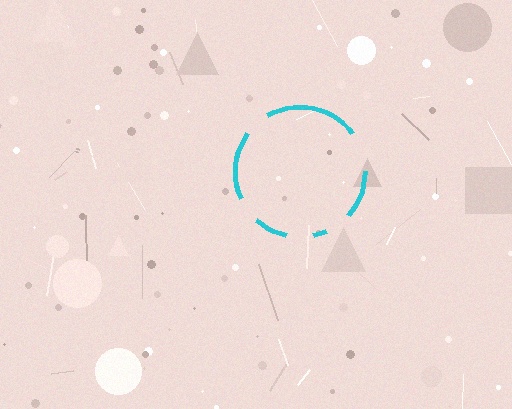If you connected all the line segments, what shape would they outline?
They would outline a circle.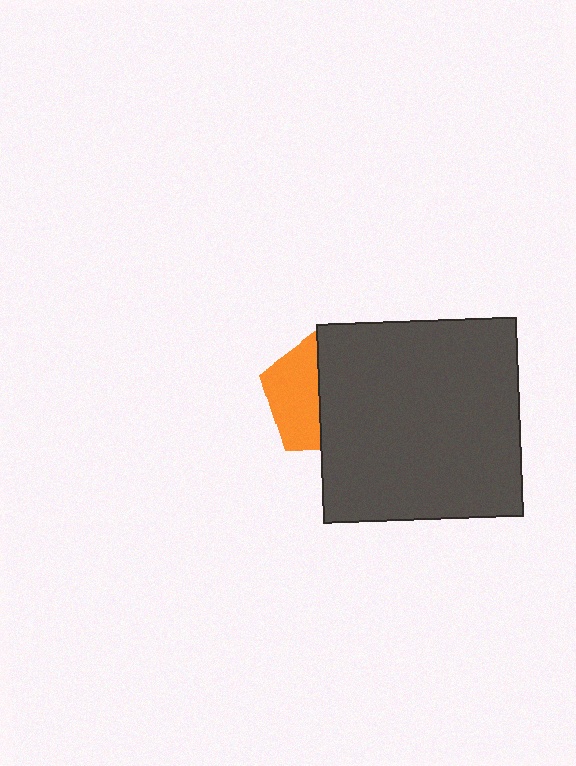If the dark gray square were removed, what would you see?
You would see the complete orange pentagon.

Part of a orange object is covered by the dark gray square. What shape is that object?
It is a pentagon.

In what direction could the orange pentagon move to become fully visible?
The orange pentagon could move left. That would shift it out from behind the dark gray square entirely.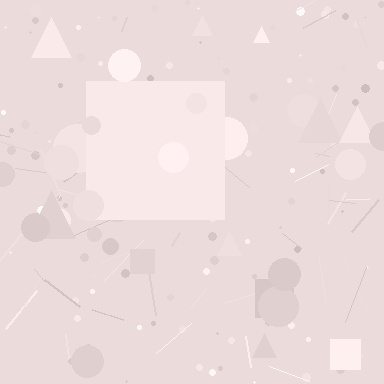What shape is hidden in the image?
A square is hidden in the image.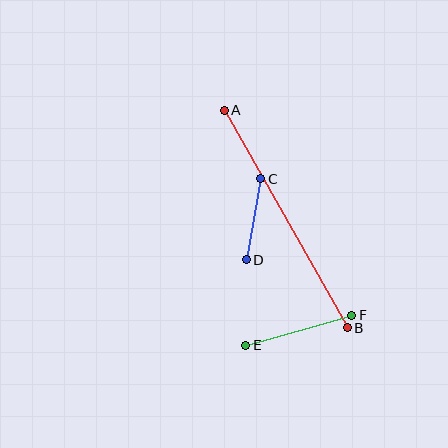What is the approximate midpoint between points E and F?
The midpoint is at approximately (299, 330) pixels.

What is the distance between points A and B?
The distance is approximately 249 pixels.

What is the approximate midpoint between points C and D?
The midpoint is at approximately (254, 219) pixels.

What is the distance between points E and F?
The distance is approximately 111 pixels.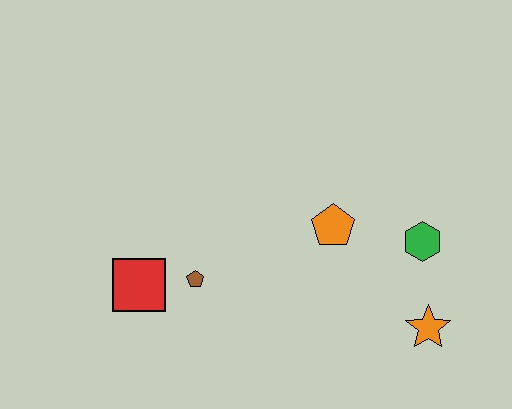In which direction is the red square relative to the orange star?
The red square is to the left of the orange star.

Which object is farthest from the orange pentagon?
The red square is farthest from the orange pentagon.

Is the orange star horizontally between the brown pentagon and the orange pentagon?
No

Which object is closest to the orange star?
The green hexagon is closest to the orange star.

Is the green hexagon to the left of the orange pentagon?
No